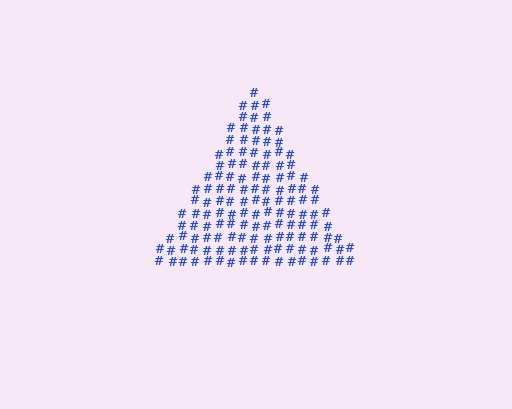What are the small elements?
The small elements are hash symbols.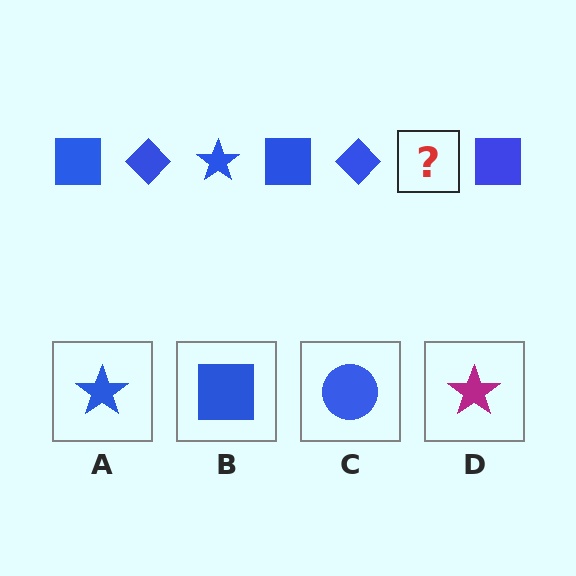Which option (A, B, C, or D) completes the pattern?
A.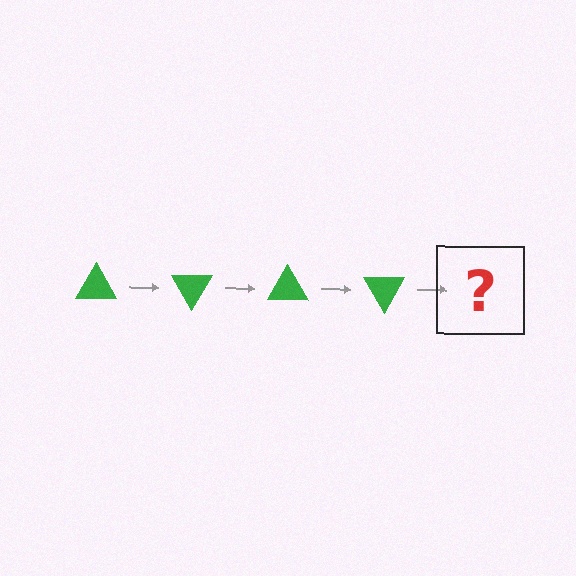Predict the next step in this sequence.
The next step is a green triangle rotated 240 degrees.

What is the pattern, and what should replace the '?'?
The pattern is that the triangle rotates 60 degrees each step. The '?' should be a green triangle rotated 240 degrees.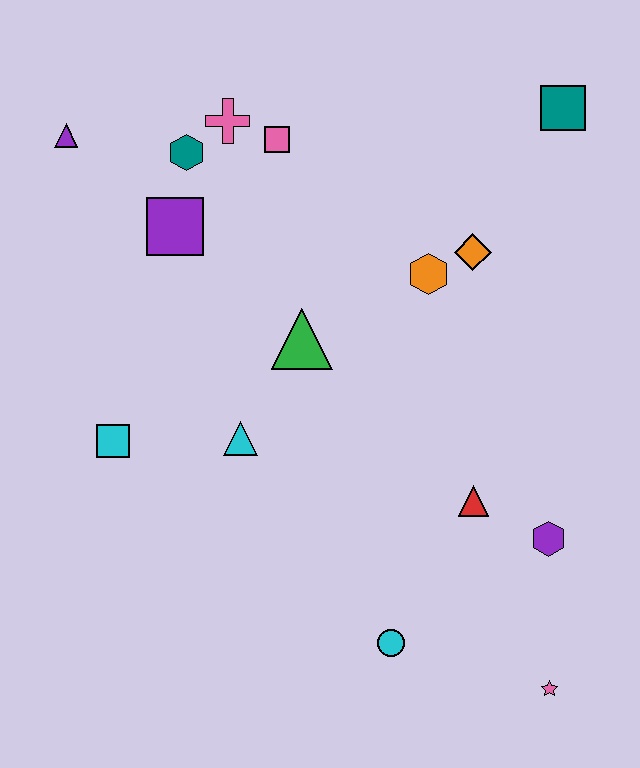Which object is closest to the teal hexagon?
The pink cross is closest to the teal hexagon.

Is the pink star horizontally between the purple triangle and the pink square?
No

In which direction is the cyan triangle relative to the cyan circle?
The cyan triangle is above the cyan circle.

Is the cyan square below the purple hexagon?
No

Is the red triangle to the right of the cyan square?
Yes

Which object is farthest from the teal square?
The pink star is farthest from the teal square.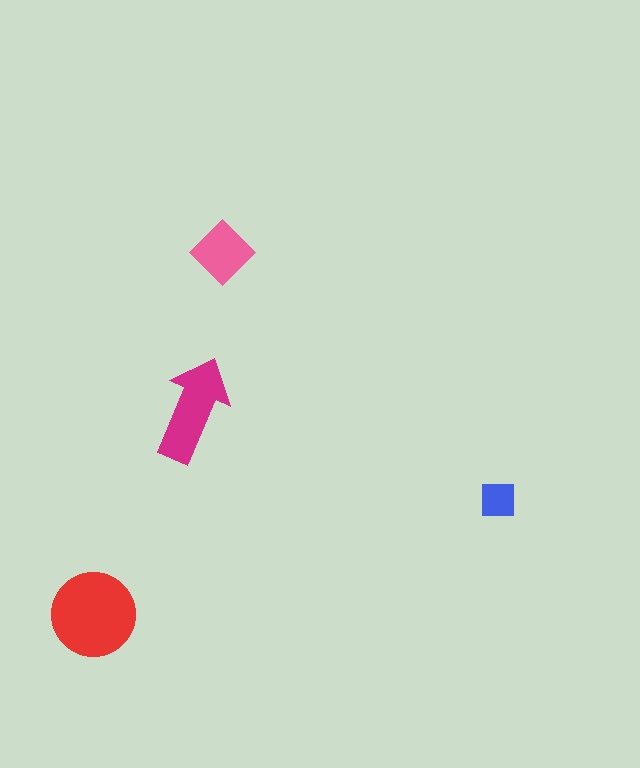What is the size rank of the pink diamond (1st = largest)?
3rd.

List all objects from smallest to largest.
The blue square, the pink diamond, the magenta arrow, the red circle.